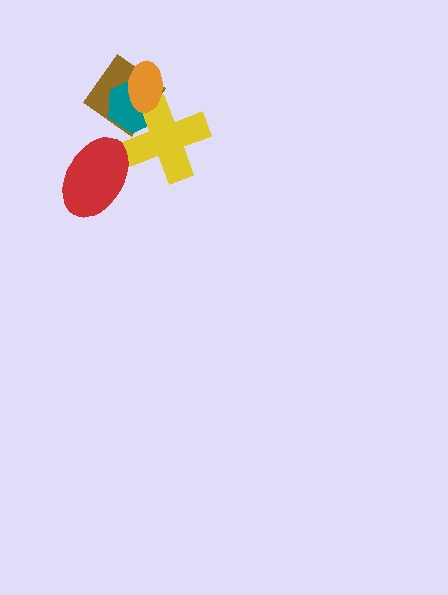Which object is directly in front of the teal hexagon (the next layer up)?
The yellow cross is directly in front of the teal hexagon.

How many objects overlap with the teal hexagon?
3 objects overlap with the teal hexagon.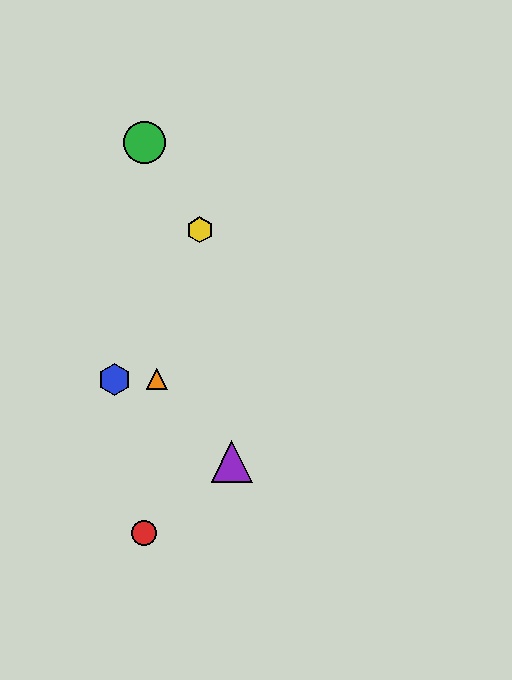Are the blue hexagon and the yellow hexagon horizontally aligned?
No, the blue hexagon is at y≈379 and the yellow hexagon is at y≈230.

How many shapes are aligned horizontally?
2 shapes (the blue hexagon, the orange triangle) are aligned horizontally.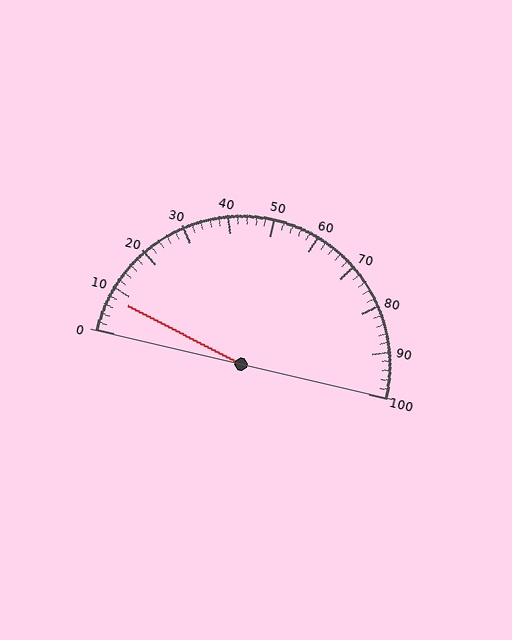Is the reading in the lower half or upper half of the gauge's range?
The reading is in the lower half of the range (0 to 100).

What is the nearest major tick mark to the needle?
The nearest major tick mark is 10.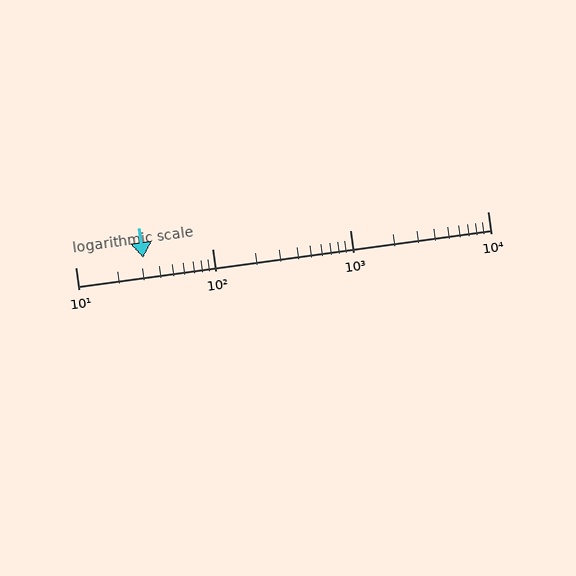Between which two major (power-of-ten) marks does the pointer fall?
The pointer is between 10 and 100.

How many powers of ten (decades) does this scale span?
The scale spans 3 decades, from 10 to 10000.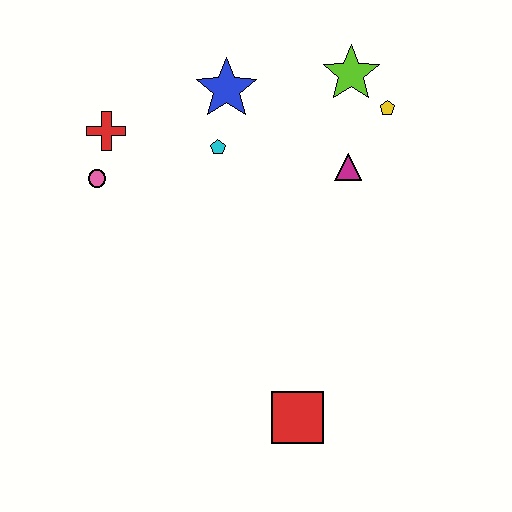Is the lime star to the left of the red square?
No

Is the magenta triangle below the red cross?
Yes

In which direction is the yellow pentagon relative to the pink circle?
The yellow pentagon is to the right of the pink circle.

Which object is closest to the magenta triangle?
The yellow pentagon is closest to the magenta triangle.